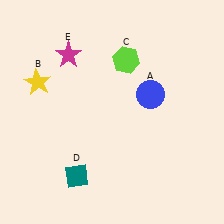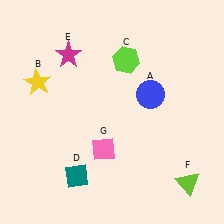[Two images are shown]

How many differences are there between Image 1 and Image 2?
There are 2 differences between the two images.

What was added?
A lime triangle (F), a pink diamond (G) were added in Image 2.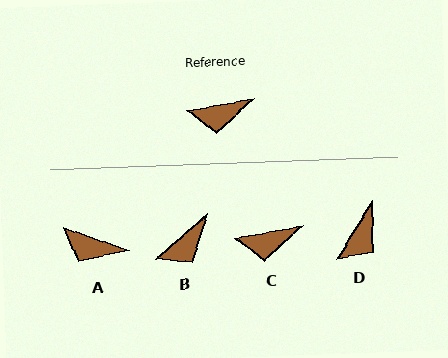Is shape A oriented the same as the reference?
No, it is off by about 29 degrees.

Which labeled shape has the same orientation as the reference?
C.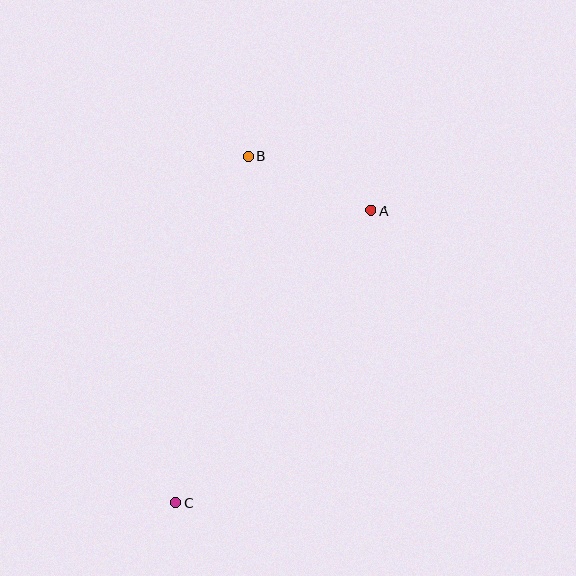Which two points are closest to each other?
Points A and B are closest to each other.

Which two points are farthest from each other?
Points B and C are farthest from each other.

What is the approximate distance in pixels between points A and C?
The distance between A and C is approximately 352 pixels.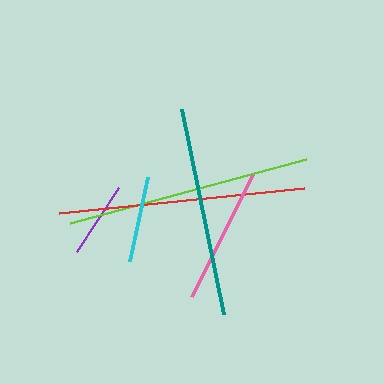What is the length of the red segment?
The red segment is approximately 246 pixels long.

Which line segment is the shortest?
The purple line is the shortest at approximately 76 pixels.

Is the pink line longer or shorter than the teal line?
The teal line is longer than the pink line.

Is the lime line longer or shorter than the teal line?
The lime line is longer than the teal line.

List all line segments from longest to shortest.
From longest to shortest: red, lime, teal, pink, cyan, purple.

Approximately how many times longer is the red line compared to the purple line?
The red line is approximately 3.2 times the length of the purple line.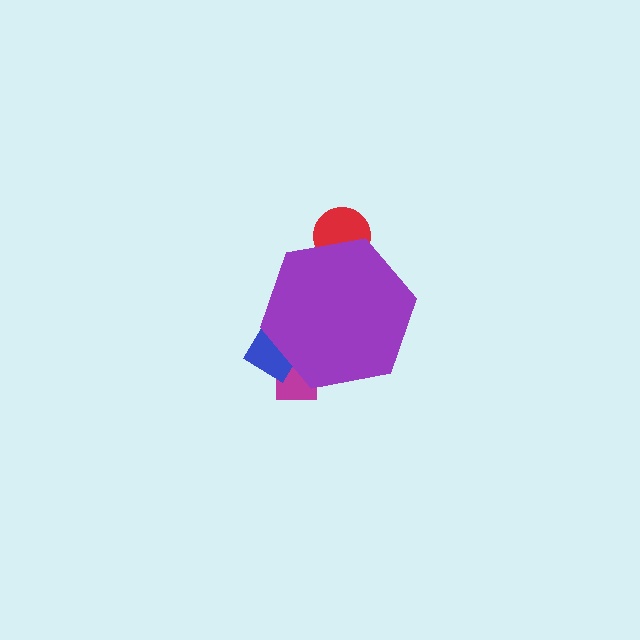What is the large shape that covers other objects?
A purple hexagon.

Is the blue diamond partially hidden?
Yes, the blue diamond is partially hidden behind the purple hexagon.